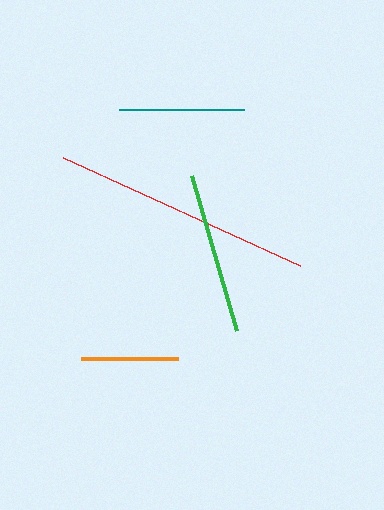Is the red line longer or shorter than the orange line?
The red line is longer than the orange line.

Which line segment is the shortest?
The orange line is the shortest at approximately 97 pixels.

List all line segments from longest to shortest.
From longest to shortest: red, green, teal, orange.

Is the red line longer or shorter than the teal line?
The red line is longer than the teal line.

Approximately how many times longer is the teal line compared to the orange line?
The teal line is approximately 1.3 times the length of the orange line.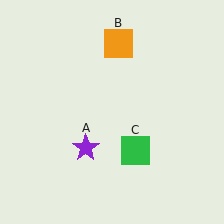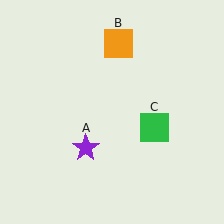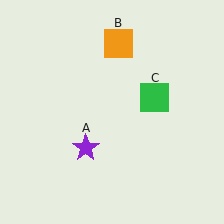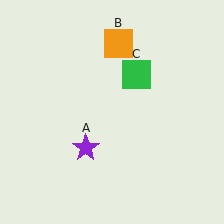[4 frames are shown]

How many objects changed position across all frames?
1 object changed position: green square (object C).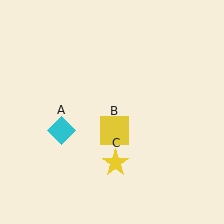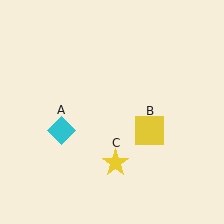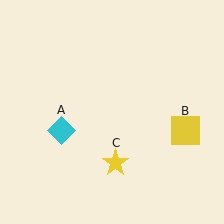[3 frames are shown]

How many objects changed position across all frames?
1 object changed position: yellow square (object B).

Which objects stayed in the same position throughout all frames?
Cyan diamond (object A) and yellow star (object C) remained stationary.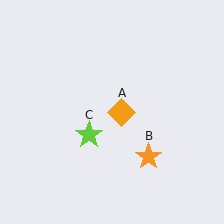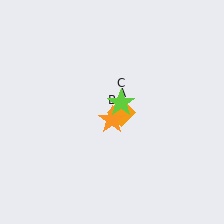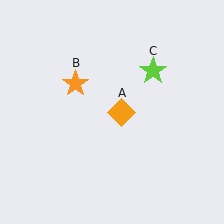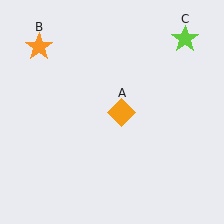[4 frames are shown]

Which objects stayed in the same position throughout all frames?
Orange diamond (object A) remained stationary.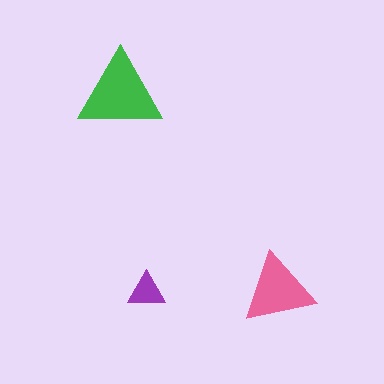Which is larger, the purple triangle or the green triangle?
The green one.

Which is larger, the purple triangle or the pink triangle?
The pink one.